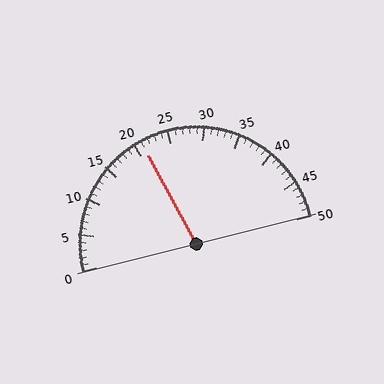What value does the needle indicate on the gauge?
The needle indicates approximately 21.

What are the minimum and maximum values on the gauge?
The gauge ranges from 0 to 50.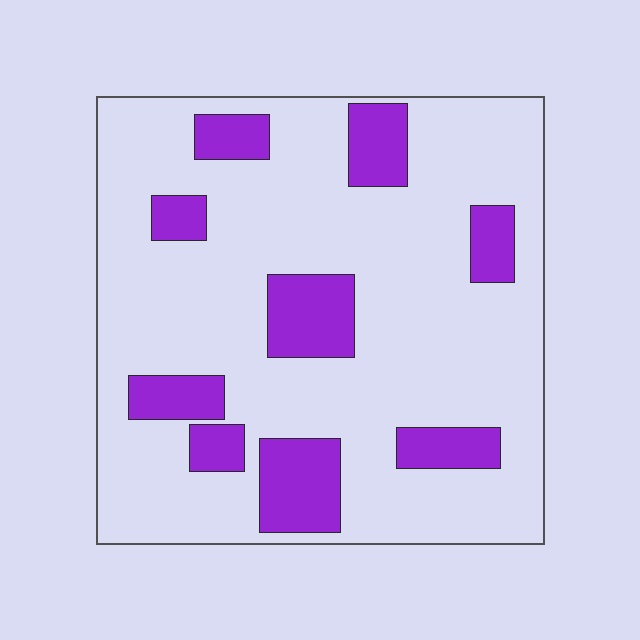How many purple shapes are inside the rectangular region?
9.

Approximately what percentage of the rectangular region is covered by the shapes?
Approximately 20%.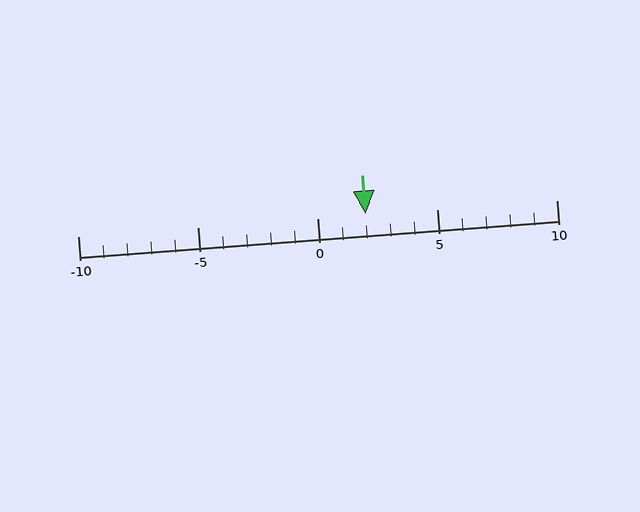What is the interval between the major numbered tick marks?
The major tick marks are spaced 5 units apart.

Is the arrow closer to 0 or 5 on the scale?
The arrow is closer to 0.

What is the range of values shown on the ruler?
The ruler shows values from -10 to 10.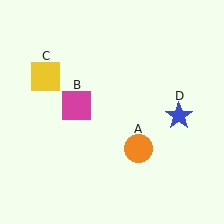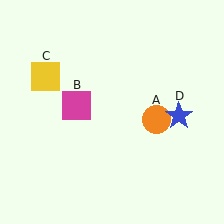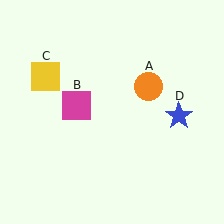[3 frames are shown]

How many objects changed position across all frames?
1 object changed position: orange circle (object A).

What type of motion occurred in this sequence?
The orange circle (object A) rotated counterclockwise around the center of the scene.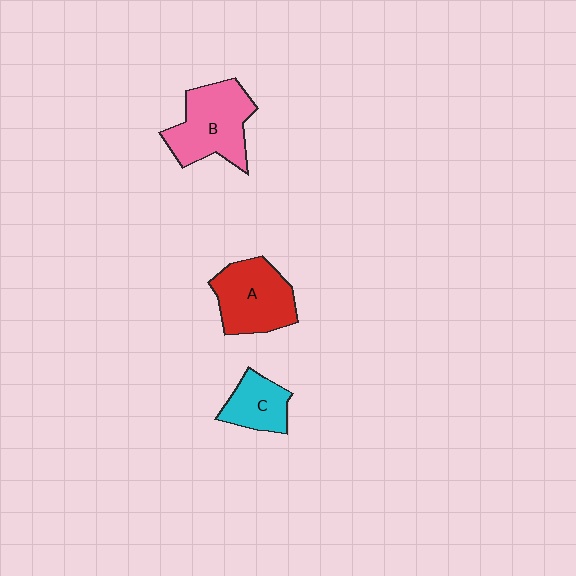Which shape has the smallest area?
Shape C (cyan).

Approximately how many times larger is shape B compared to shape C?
Approximately 1.8 times.